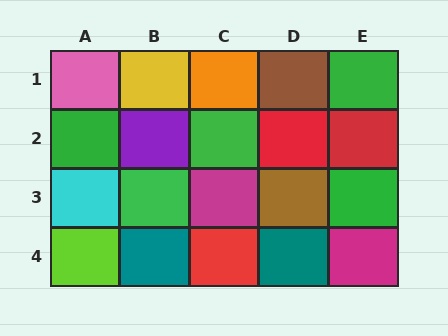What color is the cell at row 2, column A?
Green.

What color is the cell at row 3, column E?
Green.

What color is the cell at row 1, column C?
Orange.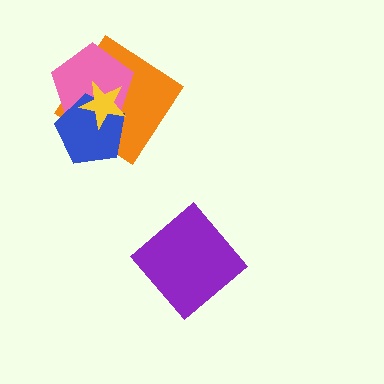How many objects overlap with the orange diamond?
3 objects overlap with the orange diamond.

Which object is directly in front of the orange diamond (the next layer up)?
The pink pentagon is directly in front of the orange diamond.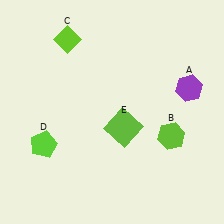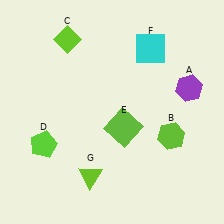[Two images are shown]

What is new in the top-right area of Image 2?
A cyan square (F) was added in the top-right area of Image 2.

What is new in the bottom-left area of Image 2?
A lime triangle (G) was added in the bottom-left area of Image 2.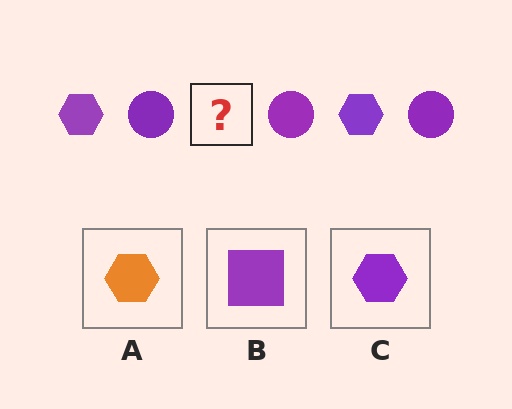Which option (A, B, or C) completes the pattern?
C.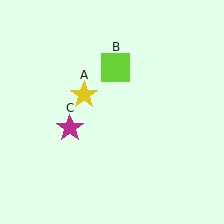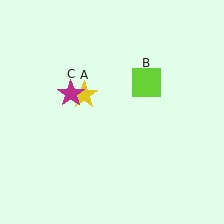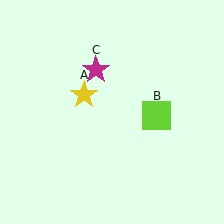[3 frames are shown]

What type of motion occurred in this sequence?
The lime square (object B), magenta star (object C) rotated clockwise around the center of the scene.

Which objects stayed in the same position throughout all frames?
Yellow star (object A) remained stationary.